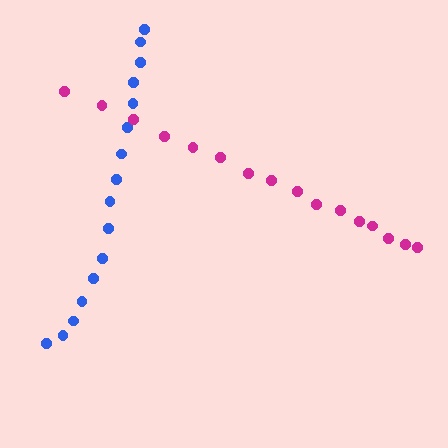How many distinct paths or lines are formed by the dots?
There are 2 distinct paths.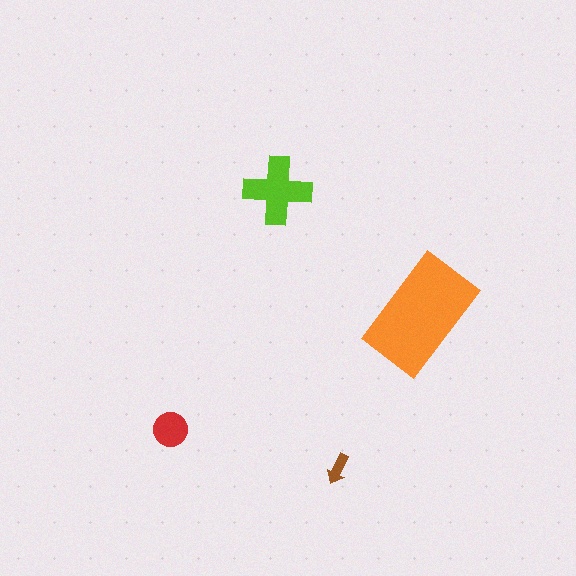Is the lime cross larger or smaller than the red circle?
Larger.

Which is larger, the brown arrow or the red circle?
The red circle.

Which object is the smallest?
The brown arrow.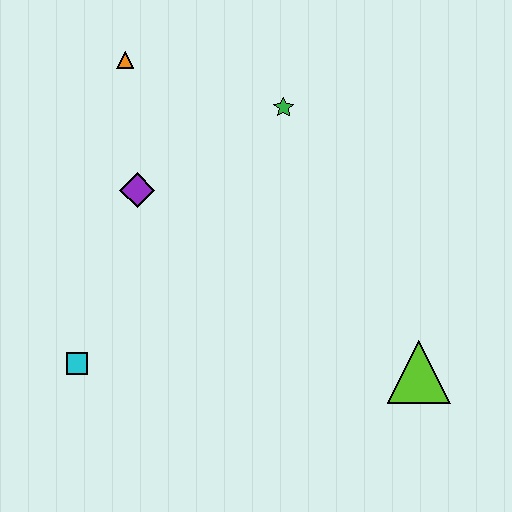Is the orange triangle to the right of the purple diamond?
No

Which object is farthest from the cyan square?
The lime triangle is farthest from the cyan square.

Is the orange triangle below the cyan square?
No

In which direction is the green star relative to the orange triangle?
The green star is to the right of the orange triangle.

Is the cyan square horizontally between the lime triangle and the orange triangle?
No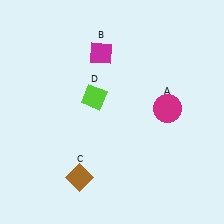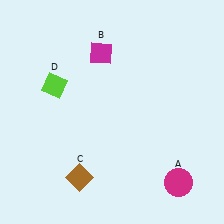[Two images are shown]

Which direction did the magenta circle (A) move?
The magenta circle (A) moved down.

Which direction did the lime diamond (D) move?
The lime diamond (D) moved left.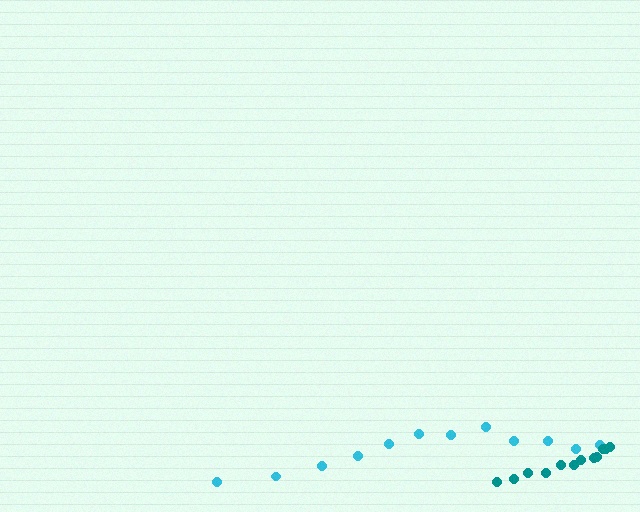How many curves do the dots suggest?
There are 2 distinct paths.